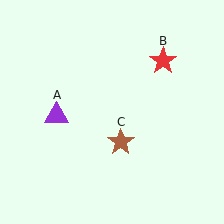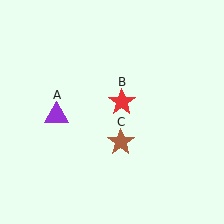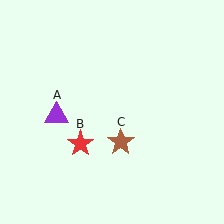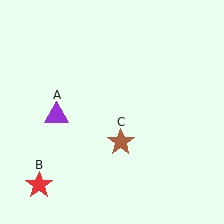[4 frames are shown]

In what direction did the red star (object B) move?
The red star (object B) moved down and to the left.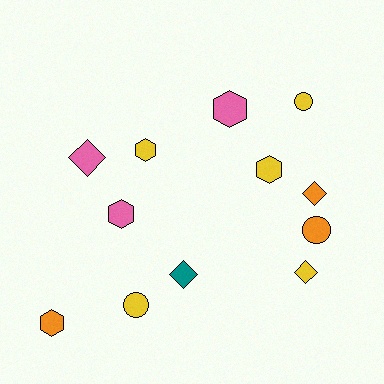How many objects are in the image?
There are 12 objects.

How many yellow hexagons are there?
There are 2 yellow hexagons.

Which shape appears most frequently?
Hexagon, with 5 objects.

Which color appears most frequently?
Yellow, with 5 objects.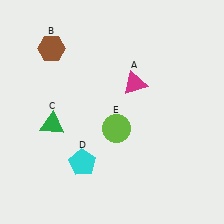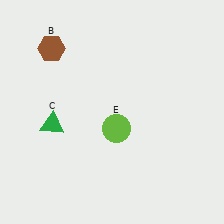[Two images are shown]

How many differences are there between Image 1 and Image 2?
There are 2 differences between the two images.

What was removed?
The magenta triangle (A), the cyan pentagon (D) were removed in Image 2.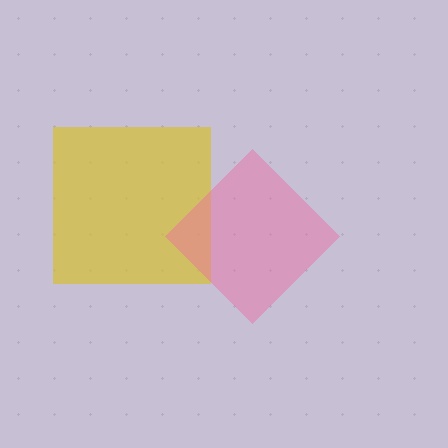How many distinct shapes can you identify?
There are 2 distinct shapes: a yellow square, a pink diamond.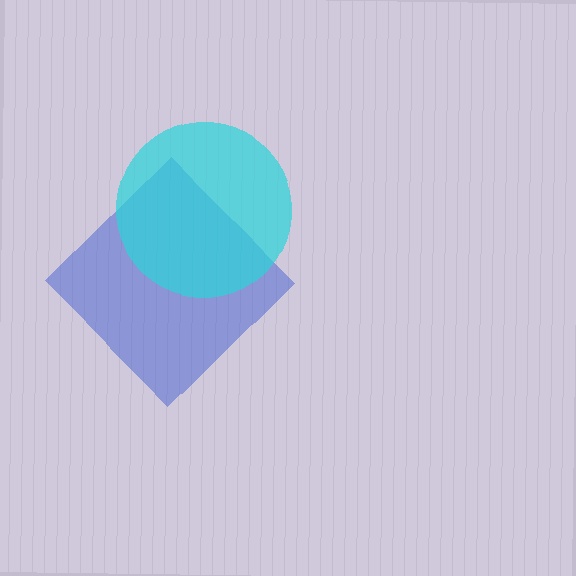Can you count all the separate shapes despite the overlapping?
Yes, there are 2 separate shapes.